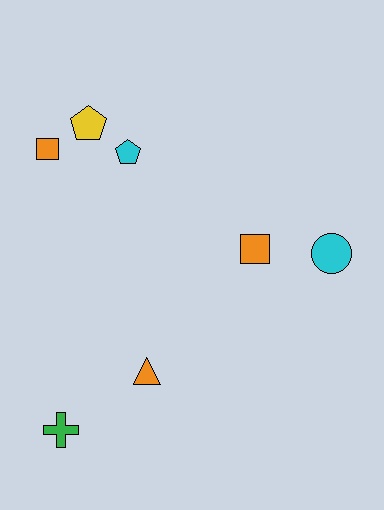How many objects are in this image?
There are 7 objects.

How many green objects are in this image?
There is 1 green object.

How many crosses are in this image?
There is 1 cross.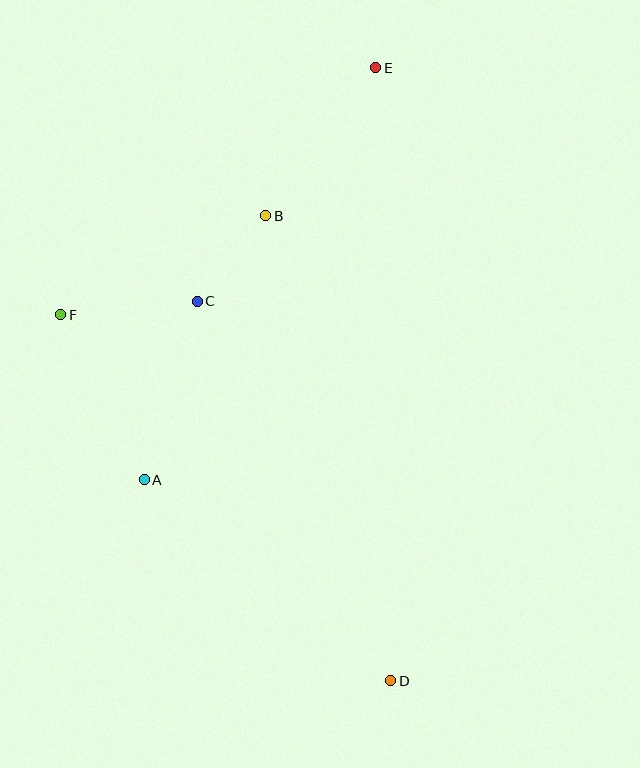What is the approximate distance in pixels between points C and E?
The distance between C and E is approximately 294 pixels.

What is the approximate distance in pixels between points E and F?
The distance between E and F is approximately 400 pixels.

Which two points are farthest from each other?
Points D and E are farthest from each other.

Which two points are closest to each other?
Points B and C are closest to each other.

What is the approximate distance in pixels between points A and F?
The distance between A and F is approximately 185 pixels.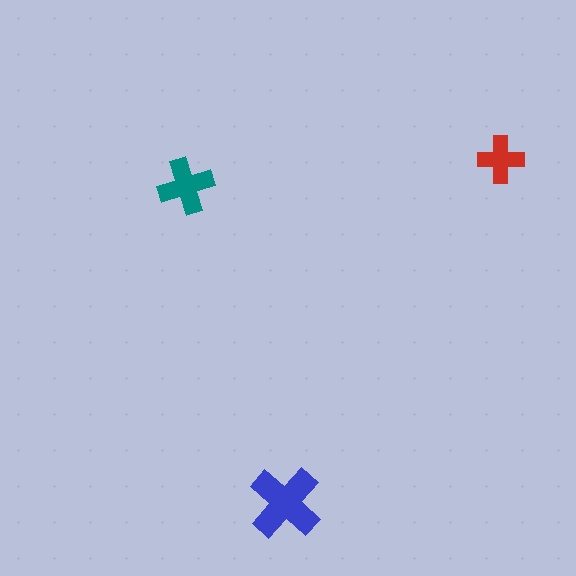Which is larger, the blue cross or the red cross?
The blue one.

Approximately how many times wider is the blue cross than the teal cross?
About 1.5 times wider.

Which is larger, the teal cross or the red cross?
The teal one.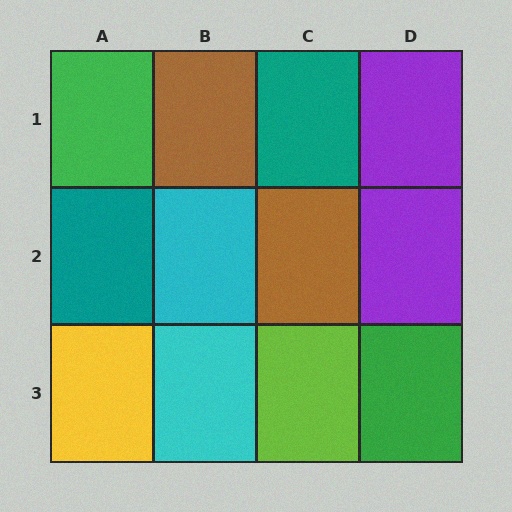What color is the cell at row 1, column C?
Teal.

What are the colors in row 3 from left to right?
Yellow, cyan, lime, green.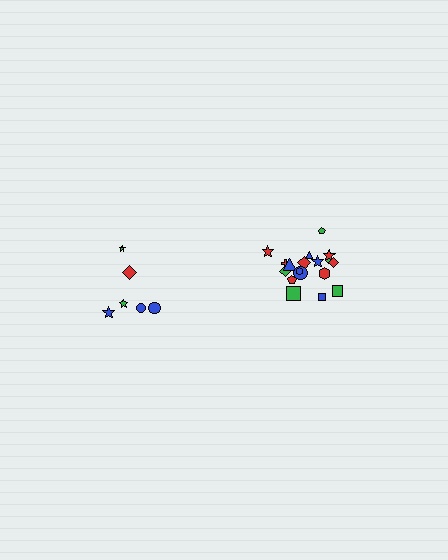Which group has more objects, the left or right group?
The right group.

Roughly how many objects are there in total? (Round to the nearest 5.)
Roughly 25 objects in total.